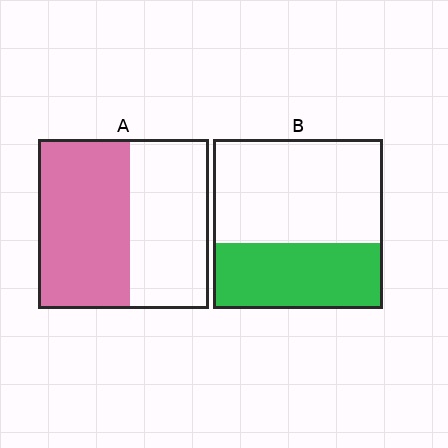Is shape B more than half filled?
No.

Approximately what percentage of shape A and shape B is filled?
A is approximately 55% and B is approximately 40%.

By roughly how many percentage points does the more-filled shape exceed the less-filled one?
By roughly 15 percentage points (A over B).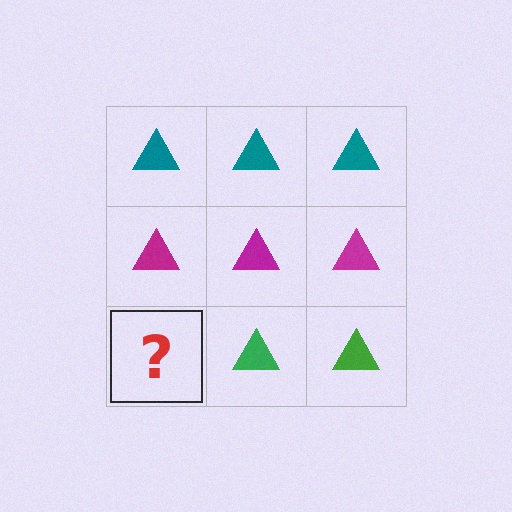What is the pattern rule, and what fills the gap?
The rule is that each row has a consistent color. The gap should be filled with a green triangle.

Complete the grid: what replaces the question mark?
The question mark should be replaced with a green triangle.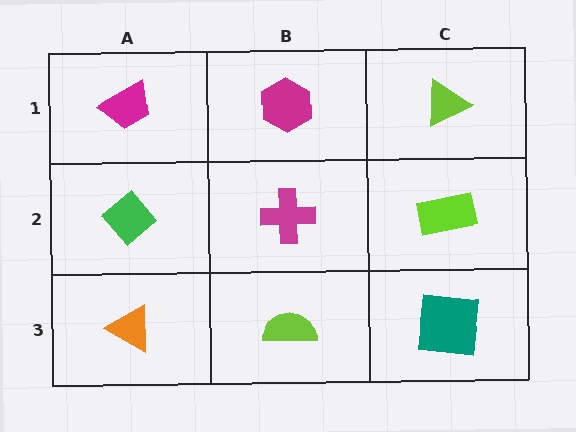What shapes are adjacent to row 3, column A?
A green diamond (row 2, column A), a lime semicircle (row 3, column B).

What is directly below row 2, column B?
A lime semicircle.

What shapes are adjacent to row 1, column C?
A lime rectangle (row 2, column C), a magenta hexagon (row 1, column B).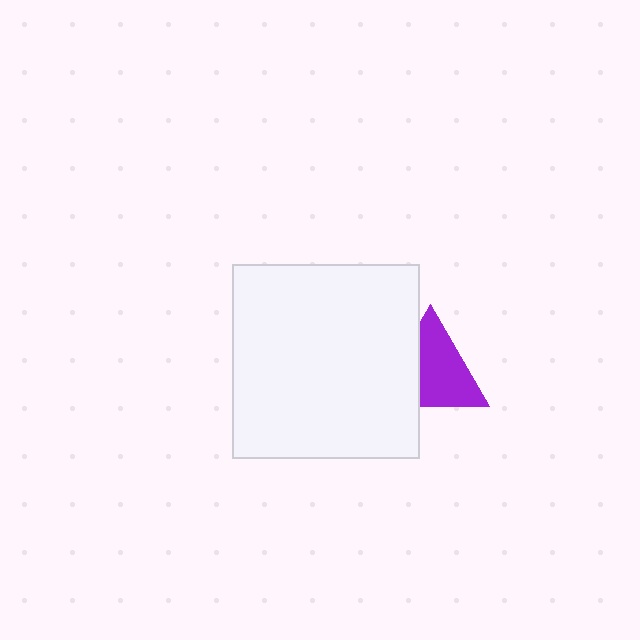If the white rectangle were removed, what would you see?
You would see the complete purple triangle.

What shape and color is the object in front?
The object in front is a white rectangle.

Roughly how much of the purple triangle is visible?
Most of it is visible (roughly 67%).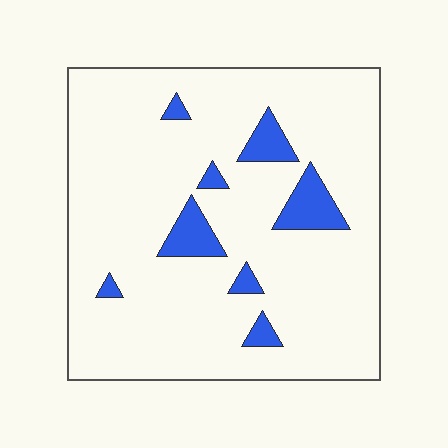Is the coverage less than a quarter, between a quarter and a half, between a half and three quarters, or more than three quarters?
Less than a quarter.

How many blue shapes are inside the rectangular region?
8.